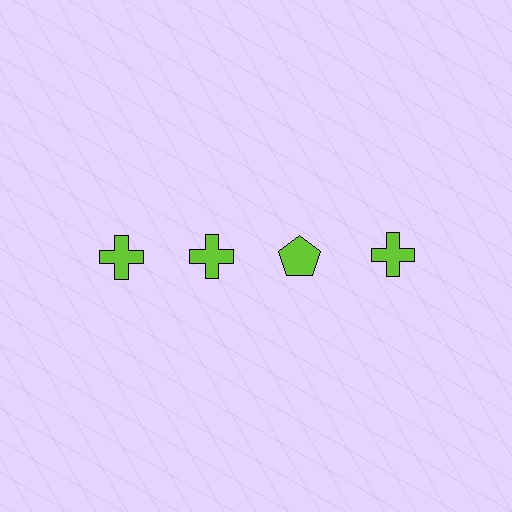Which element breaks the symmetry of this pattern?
The lime pentagon in the top row, center column breaks the symmetry. All other shapes are lime crosses.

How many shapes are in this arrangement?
There are 4 shapes arranged in a grid pattern.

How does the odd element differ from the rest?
It has a different shape: pentagon instead of cross.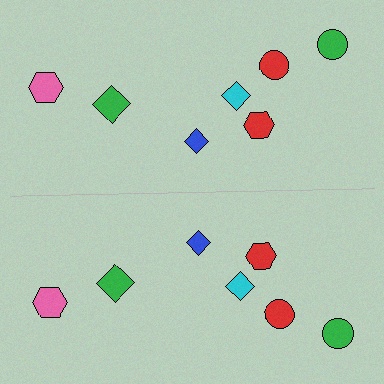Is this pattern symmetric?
Yes, this pattern has bilateral (reflection) symmetry.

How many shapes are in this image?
There are 14 shapes in this image.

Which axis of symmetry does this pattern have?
The pattern has a horizontal axis of symmetry running through the center of the image.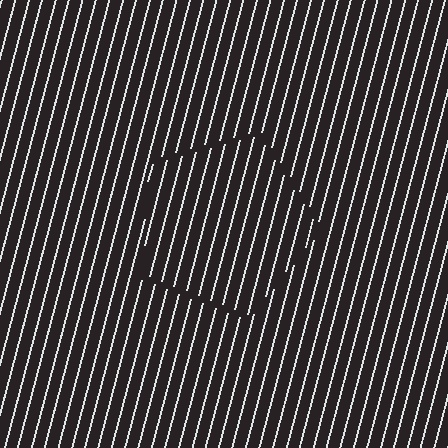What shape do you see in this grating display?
An illusory pentagon. The interior of the shape contains the same grating, shifted by half a period — the contour is defined by the phase discontinuity where line-ends from the inner and outer gratings abut.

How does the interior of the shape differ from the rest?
The interior of the shape contains the same grating, shifted by half a period — the contour is defined by the phase discontinuity where line-ends from the inner and outer gratings abut.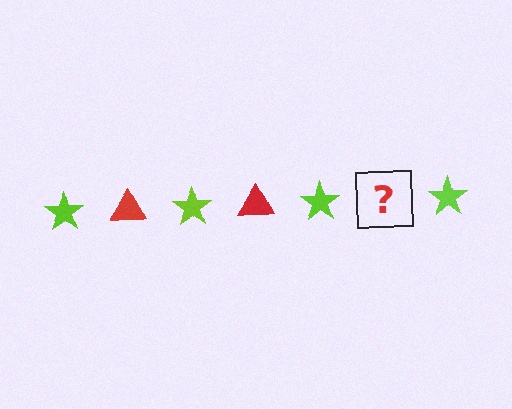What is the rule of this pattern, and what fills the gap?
The rule is that the pattern alternates between lime star and red triangle. The gap should be filled with a red triangle.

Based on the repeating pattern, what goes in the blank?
The blank should be a red triangle.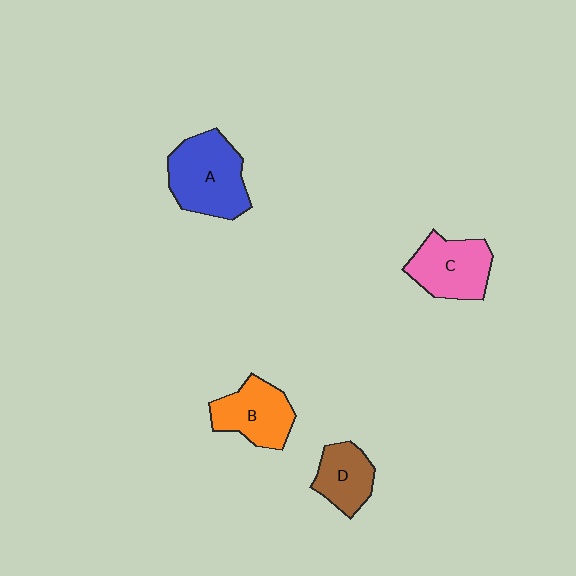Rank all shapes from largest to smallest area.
From largest to smallest: A (blue), C (pink), B (orange), D (brown).